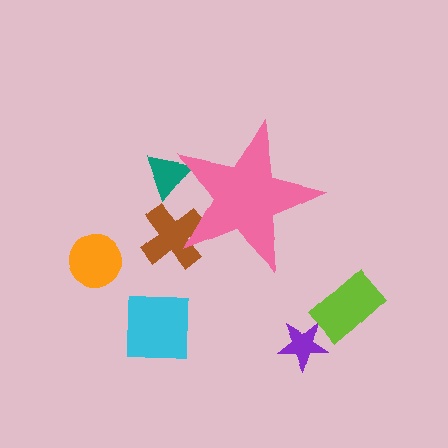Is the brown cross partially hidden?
Yes, the brown cross is partially hidden behind the pink star.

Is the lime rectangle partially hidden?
No, the lime rectangle is fully visible.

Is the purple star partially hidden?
No, the purple star is fully visible.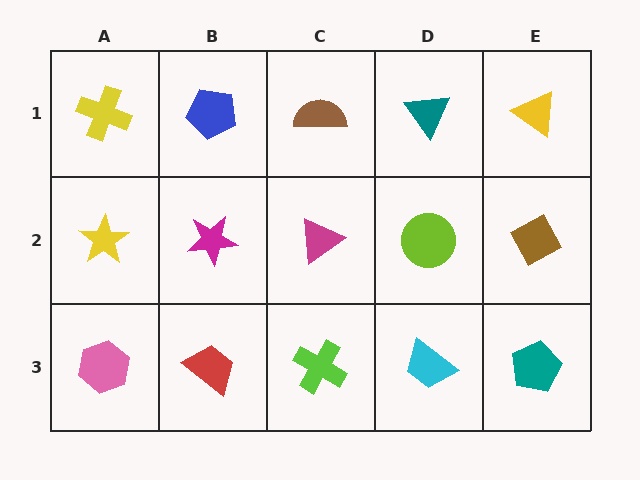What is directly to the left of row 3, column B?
A pink hexagon.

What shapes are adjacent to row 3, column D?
A lime circle (row 2, column D), a lime cross (row 3, column C), a teal pentagon (row 3, column E).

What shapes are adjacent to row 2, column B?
A blue pentagon (row 1, column B), a red trapezoid (row 3, column B), a yellow star (row 2, column A), a magenta triangle (row 2, column C).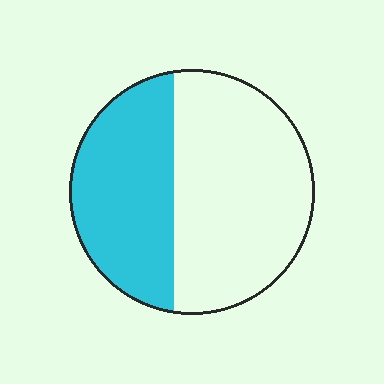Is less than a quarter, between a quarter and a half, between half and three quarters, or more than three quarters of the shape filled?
Between a quarter and a half.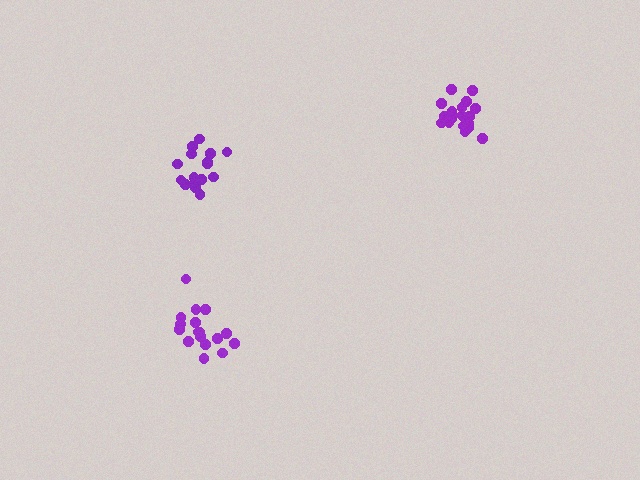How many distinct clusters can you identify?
There are 3 distinct clusters.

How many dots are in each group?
Group 1: 16 dots, Group 2: 19 dots, Group 3: 17 dots (52 total).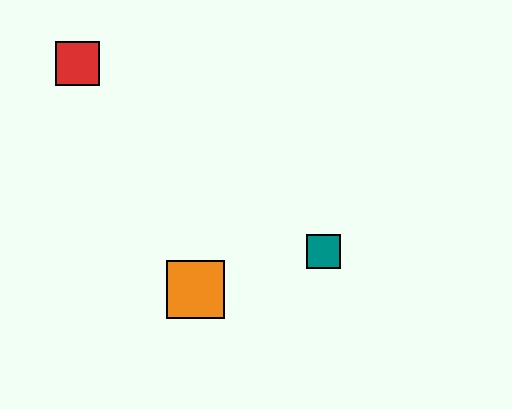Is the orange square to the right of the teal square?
No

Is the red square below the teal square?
No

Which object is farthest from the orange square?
The red square is farthest from the orange square.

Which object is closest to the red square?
The orange square is closest to the red square.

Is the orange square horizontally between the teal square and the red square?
Yes